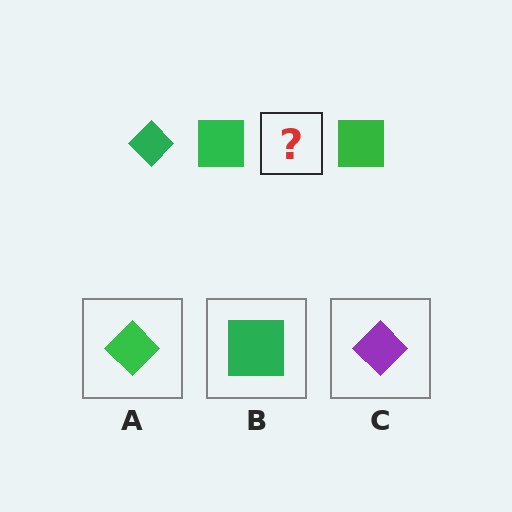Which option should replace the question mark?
Option A.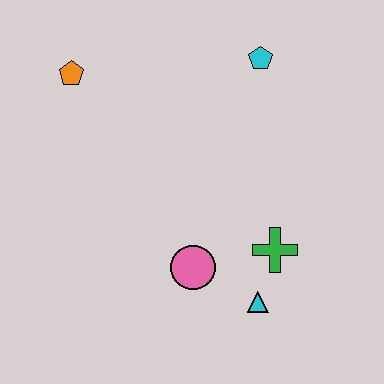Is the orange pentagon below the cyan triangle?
No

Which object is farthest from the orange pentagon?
The cyan triangle is farthest from the orange pentagon.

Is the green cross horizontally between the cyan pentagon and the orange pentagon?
No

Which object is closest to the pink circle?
The cyan triangle is closest to the pink circle.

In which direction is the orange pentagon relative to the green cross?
The orange pentagon is to the left of the green cross.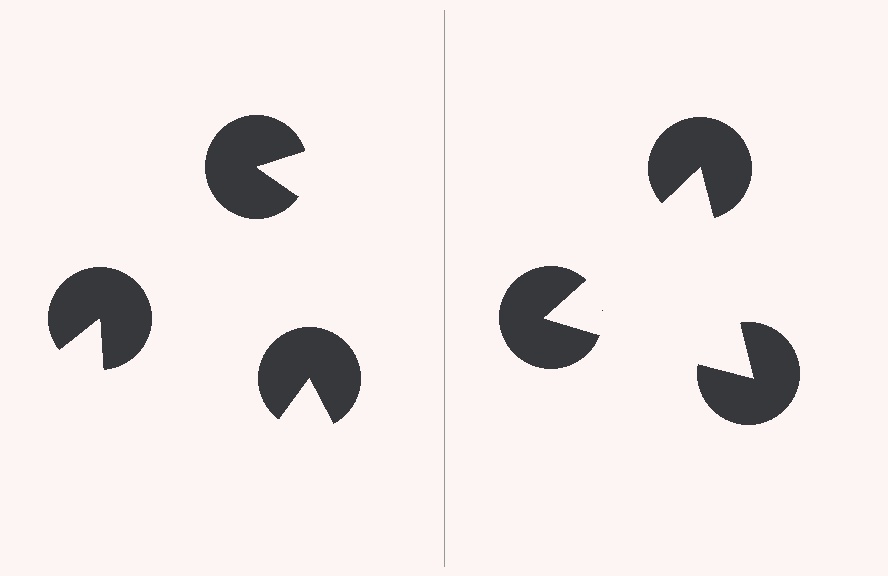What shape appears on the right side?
An illusory triangle.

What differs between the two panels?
The pac-man discs are positioned identically on both sides; only the wedge orientations differ. On the right they align to a triangle; on the left they are misaligned.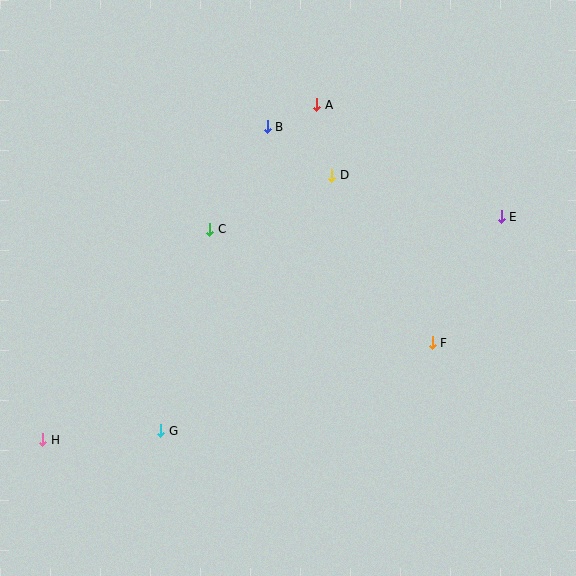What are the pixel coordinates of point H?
Point H is at (43, 440).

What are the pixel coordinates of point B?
Point B is at (267, 127).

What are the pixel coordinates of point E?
Point E is at (501, 217).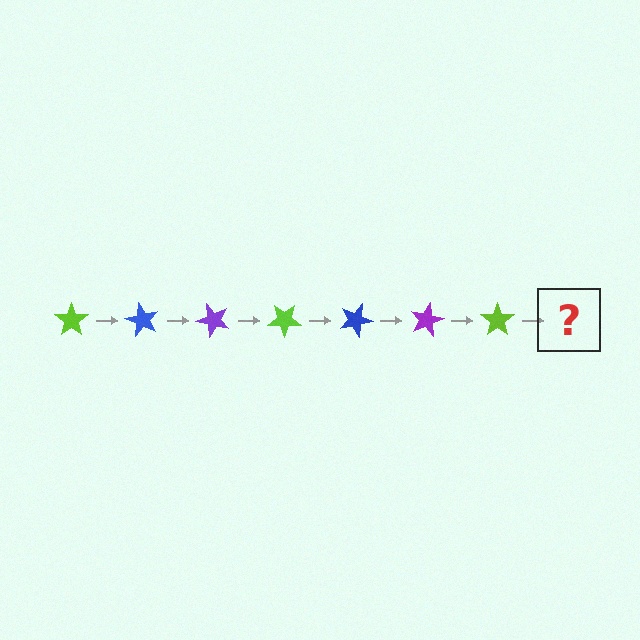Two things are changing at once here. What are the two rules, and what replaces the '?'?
The two rules are that it rotates 60 degrees each step and the color cycles through lime, blue, and purple. The '?' should be a blue star, rotated 420 degrees from the start.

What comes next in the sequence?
The next element should be a blue star, rotated 420 degrees from the start.